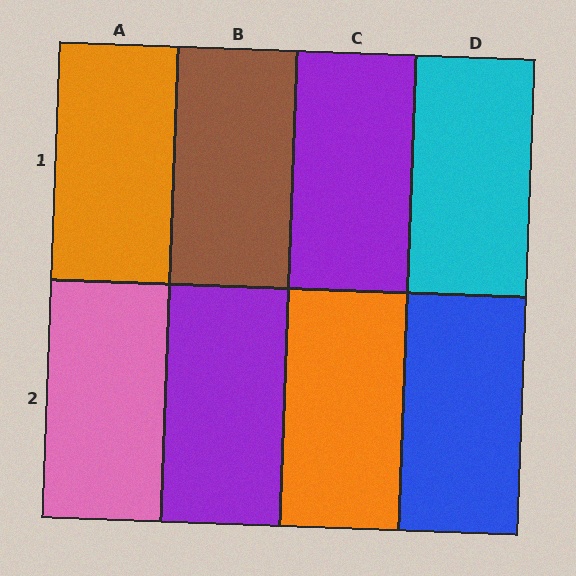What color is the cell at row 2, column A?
Pink.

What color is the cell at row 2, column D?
Blue.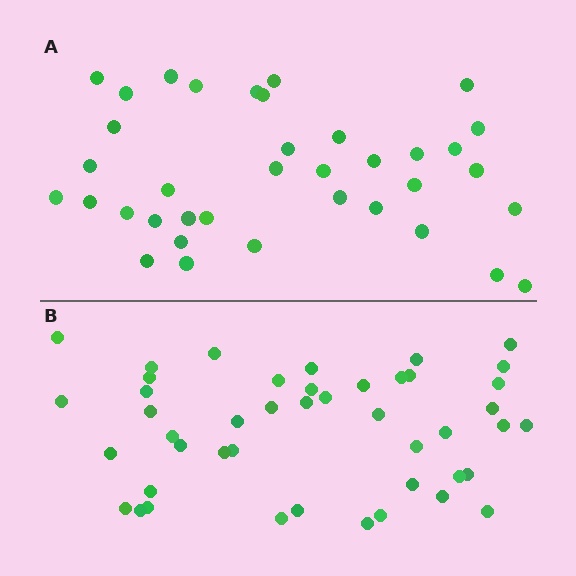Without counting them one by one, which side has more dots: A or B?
Region B (the bottom region) has more dots.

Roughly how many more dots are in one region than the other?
Region B has roughly 8 or so more dots than region A.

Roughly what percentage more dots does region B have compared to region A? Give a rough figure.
About 20% more.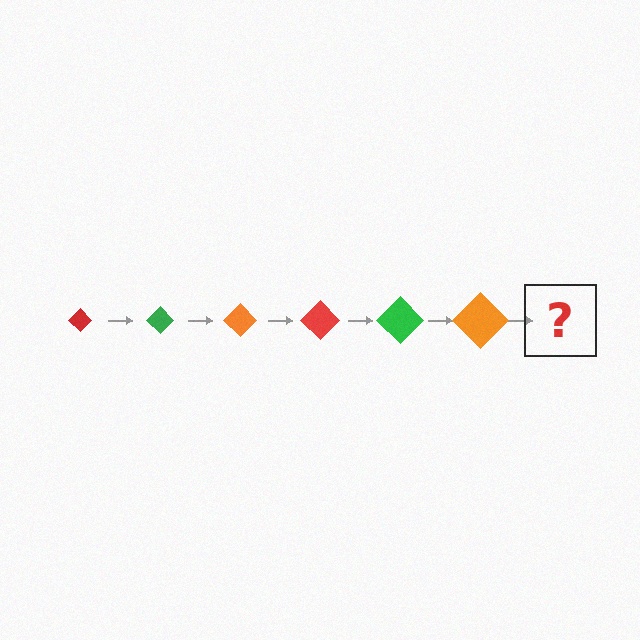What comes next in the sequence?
The next element should be a red diamond, larger than the previous one.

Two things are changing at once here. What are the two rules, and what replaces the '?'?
The two rules are that the diamond grows larger each step and the color cycles through red, green, and orange. The '?' should be a red diamond, larger than the previous one.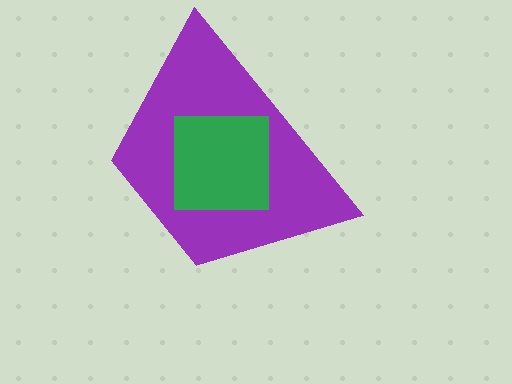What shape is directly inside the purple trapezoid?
The green square.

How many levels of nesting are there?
2.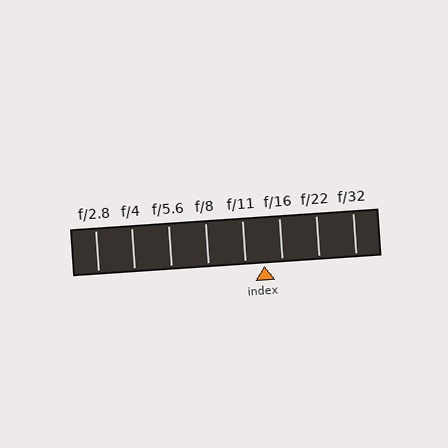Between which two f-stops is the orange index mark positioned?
The index mark is between f/11 and f/16.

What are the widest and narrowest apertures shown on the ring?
The widest aperture shown is f/2.8 and the narrowest is f/32.